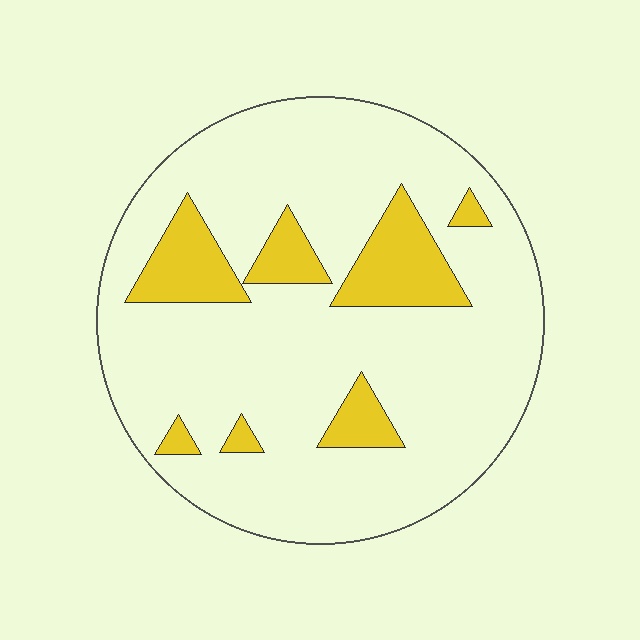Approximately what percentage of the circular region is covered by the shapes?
Approximately 15%.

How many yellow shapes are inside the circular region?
7.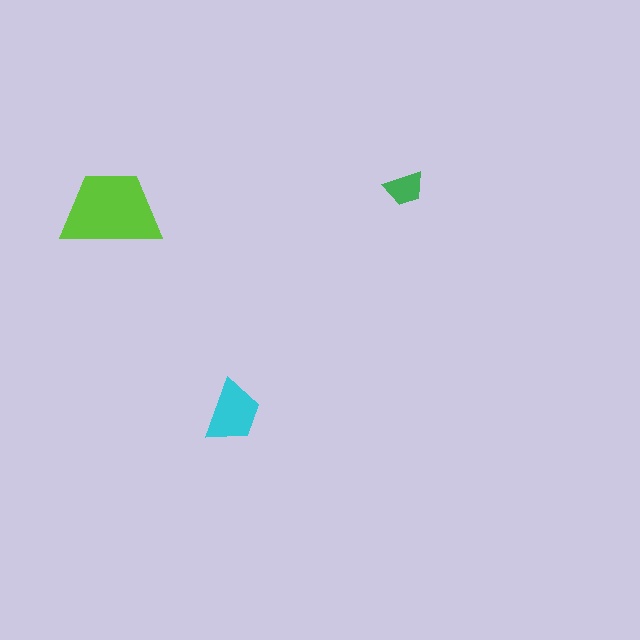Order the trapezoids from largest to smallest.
the lime one, the cyan one, the green one.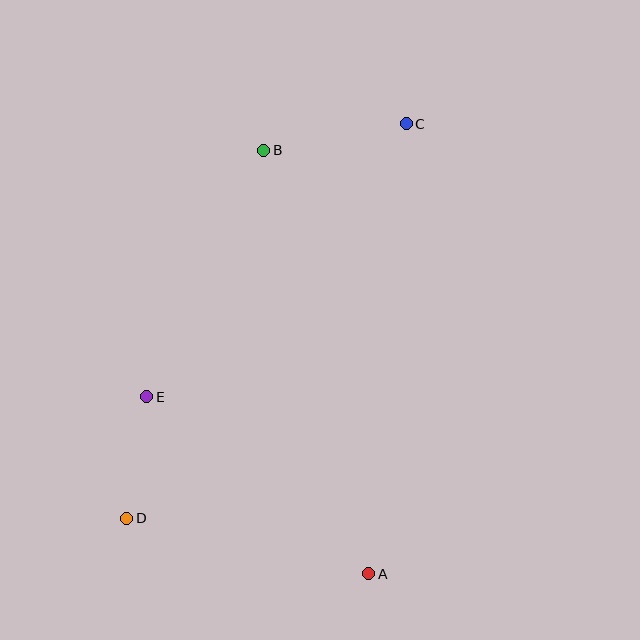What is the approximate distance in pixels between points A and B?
The distance between A and B is approximately 436 pixels.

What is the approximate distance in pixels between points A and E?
The distance between A and E is approximately 284 pixels.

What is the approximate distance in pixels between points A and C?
The distance between A and C is approximately 451 pixels.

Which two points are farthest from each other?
Points C and D are farthest from each other.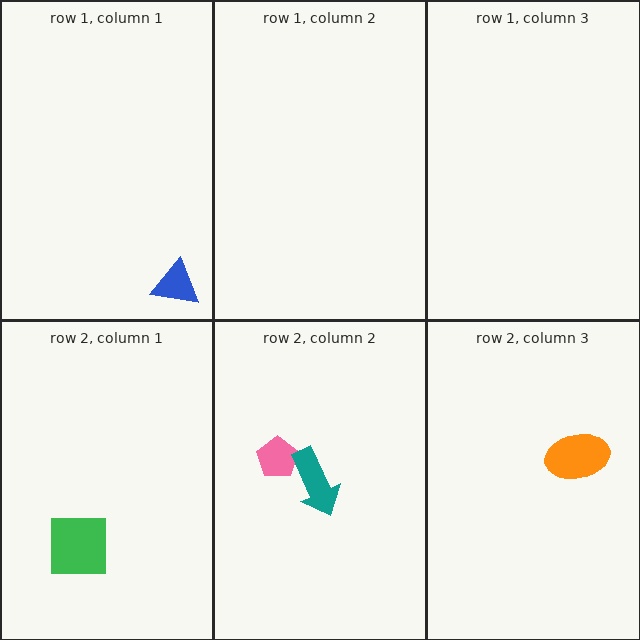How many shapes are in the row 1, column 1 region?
1.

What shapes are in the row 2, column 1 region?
The green square.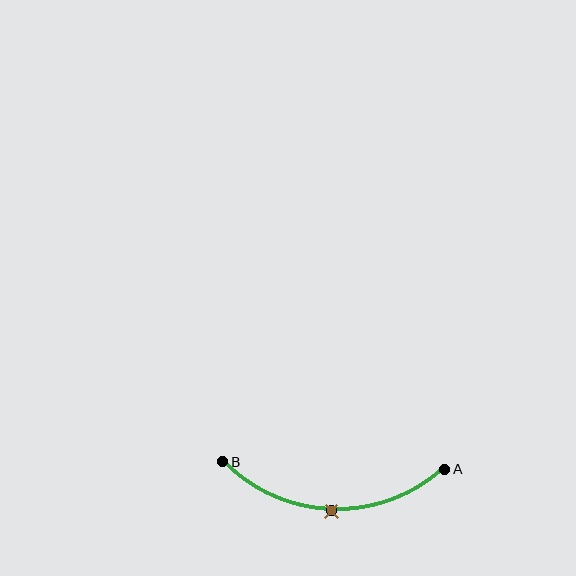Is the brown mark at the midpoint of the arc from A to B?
Yes. The brown mark lies on the arc at equal arc-length from both A and B — it is the arc midpoint.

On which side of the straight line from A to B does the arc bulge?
The arc bulges below the straight line connecting A and B.